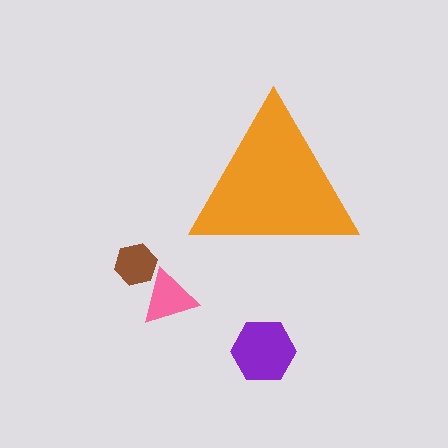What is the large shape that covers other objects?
An orange triangle.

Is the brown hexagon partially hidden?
No, the brown hexagon is fully visible.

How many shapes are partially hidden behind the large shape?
0 shapes are partially hidden.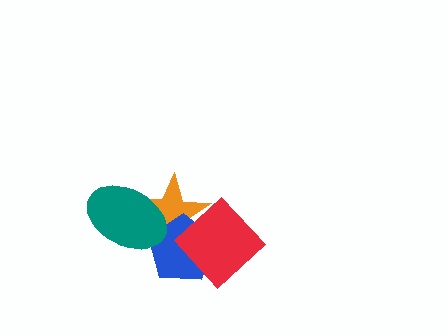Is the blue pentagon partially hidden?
Yes, it is partially covered by another shape.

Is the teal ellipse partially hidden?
No, no other shape covers it.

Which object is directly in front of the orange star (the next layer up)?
The blue pentagon is directly in front of the orange star.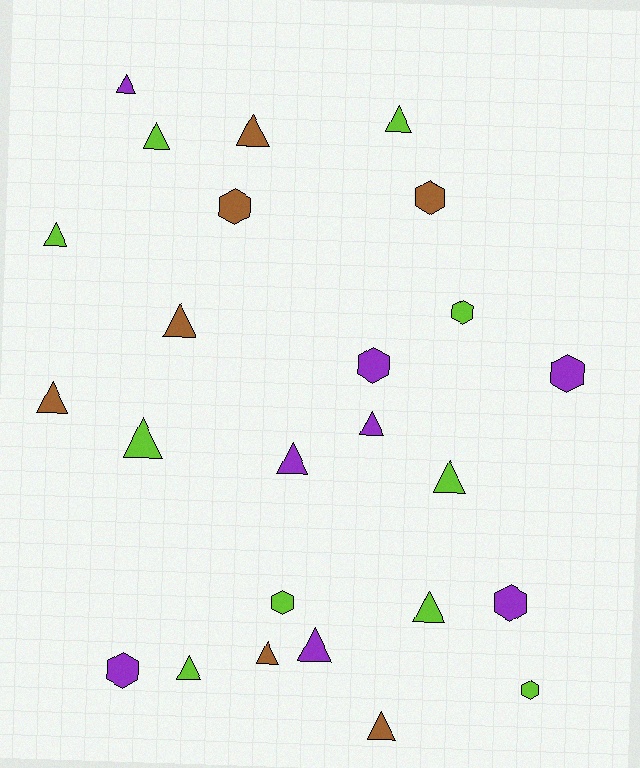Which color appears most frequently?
Lime, with 10 objects.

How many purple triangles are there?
There are 4 purple triangles.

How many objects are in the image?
There are 25 objects.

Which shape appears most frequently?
Triangle, with 16 objects.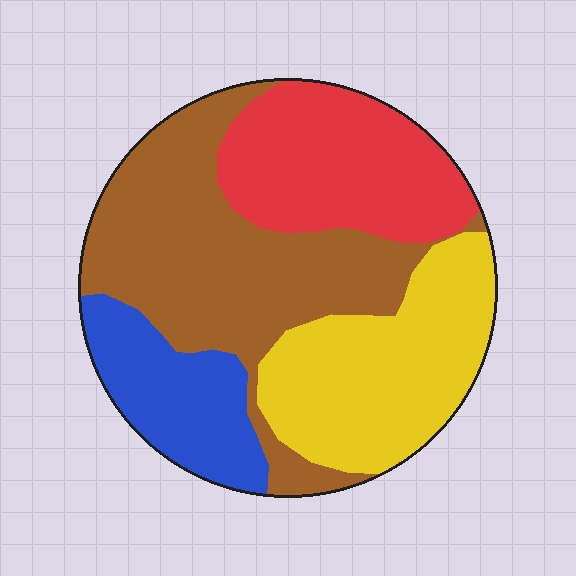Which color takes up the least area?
Blue, at roughly 15%.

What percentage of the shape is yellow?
Yellow takes up between a quarter and a half of the shape.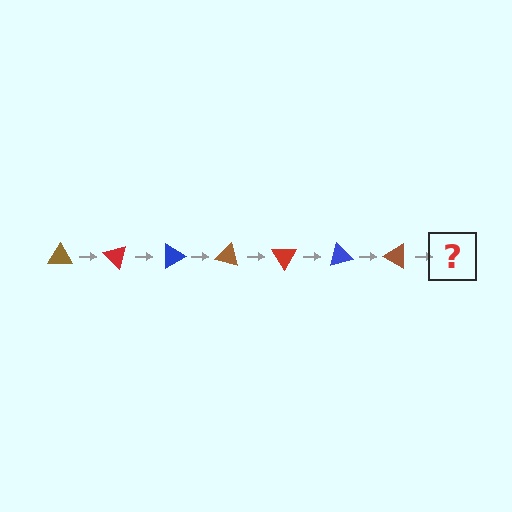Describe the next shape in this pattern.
It should be a red triangle, rotated 315 degrees from the start.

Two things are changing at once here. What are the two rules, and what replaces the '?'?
The two rules are that it rotates 45 degrees each step and the color cycles through brown, red, and blue. The '?' should be a red triangle, rotated 315 degrees from the start.